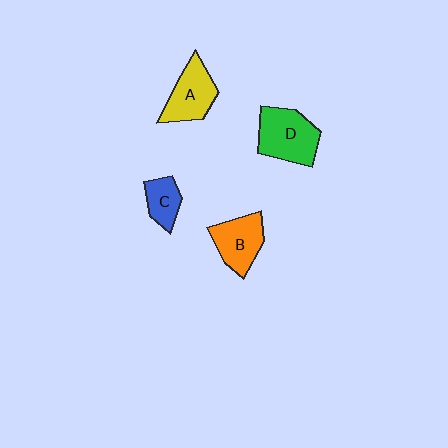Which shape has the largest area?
Shape D (green).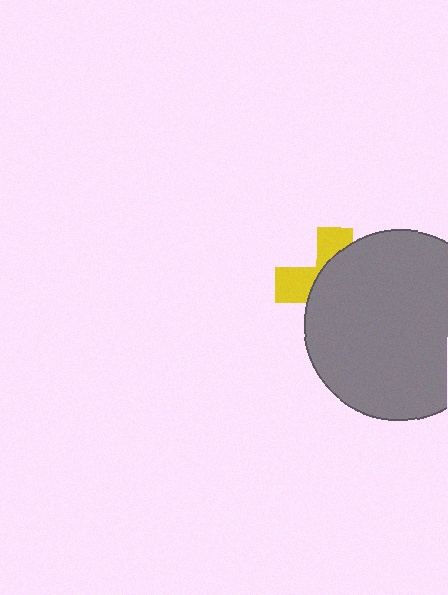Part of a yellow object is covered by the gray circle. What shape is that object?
It is a cross.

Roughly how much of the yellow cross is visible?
A small part of it is visible (roughly 33%).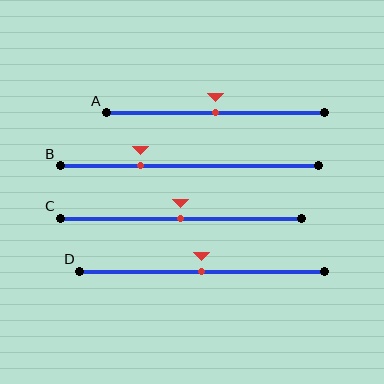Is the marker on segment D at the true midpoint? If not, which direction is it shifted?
Yes, the marker on segment D is at the true midpoint.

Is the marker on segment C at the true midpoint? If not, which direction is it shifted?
Yes, the marker on segment C is at the true midpoint.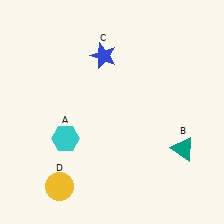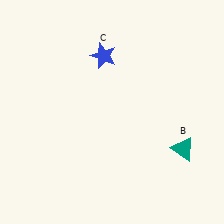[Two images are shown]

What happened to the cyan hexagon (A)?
The cyan hexagon (A) was removed in Image 2. It was in the bottom-left area of Image 1.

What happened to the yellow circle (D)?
The yellow circle (D) was removed in Image 2. It was in the bottom-left area of Image 1.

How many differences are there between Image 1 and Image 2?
There are 2 differences between the two images.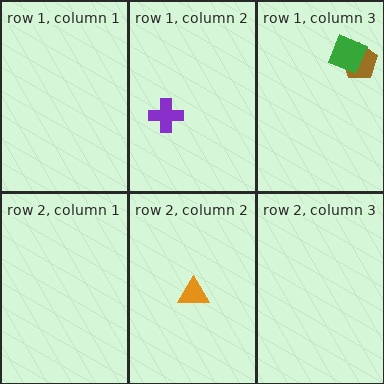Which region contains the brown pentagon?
The row 1, column 3 region.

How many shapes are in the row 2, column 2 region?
1.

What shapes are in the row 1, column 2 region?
The purple cross.